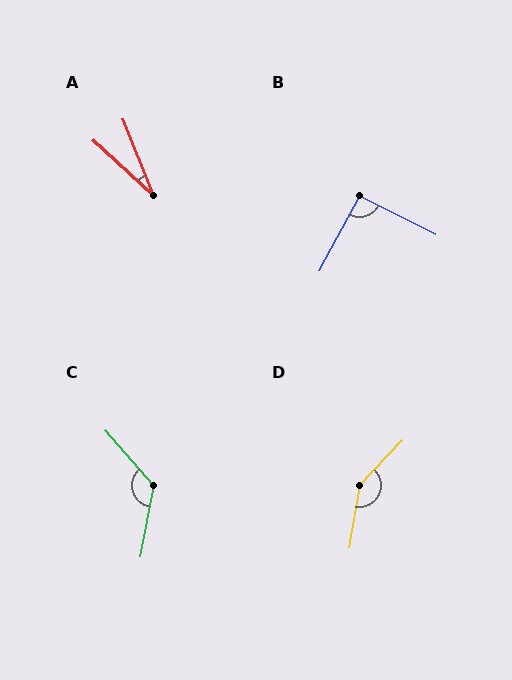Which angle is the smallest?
A, at approximately 25 degrees.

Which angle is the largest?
D, at approximately 145 degrees.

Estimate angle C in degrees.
Approximately 128 degrees.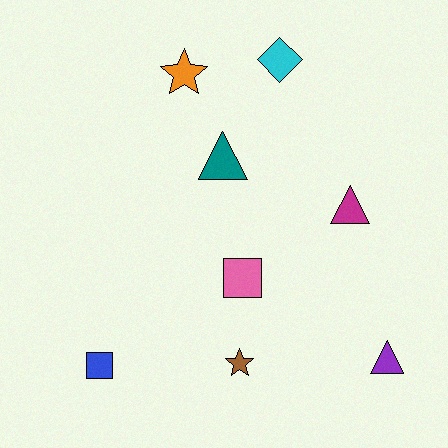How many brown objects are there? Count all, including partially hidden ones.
There is 1 brown object.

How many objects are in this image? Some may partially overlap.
There are 8 objects.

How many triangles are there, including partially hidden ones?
There are 3 triangles.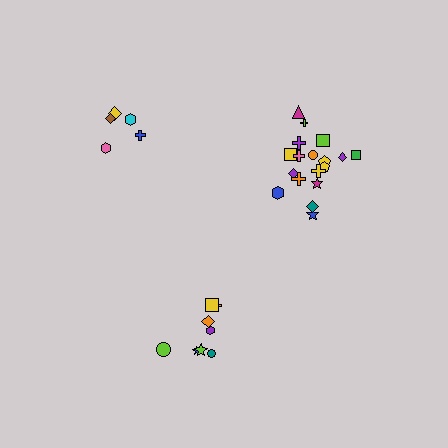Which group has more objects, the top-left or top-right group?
The top-right group.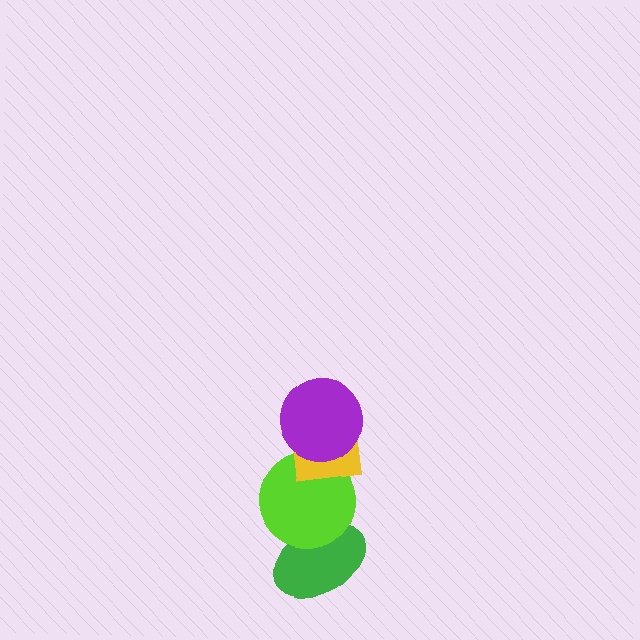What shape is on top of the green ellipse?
The lime circle is on top of the green ellipse.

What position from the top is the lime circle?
The lime circle is 3rd from the top.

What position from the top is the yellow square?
The yellow square is 2nd from the top.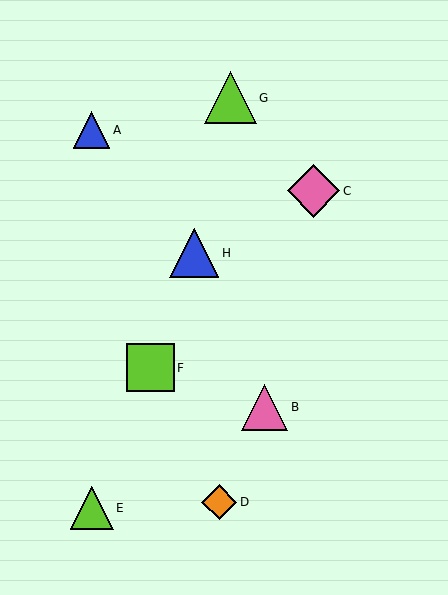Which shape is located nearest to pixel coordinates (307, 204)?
The pink diamond (labeled C) at (314, 191) is nearest to that location.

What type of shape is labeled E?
Shape E is a lime triangle.